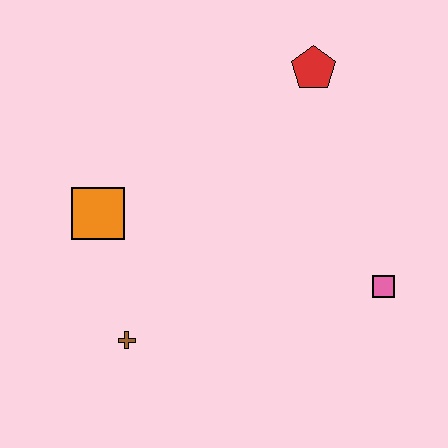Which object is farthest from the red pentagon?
The brown cross is farthest from the red pentagon.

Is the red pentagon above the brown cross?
Yes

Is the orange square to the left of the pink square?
Yes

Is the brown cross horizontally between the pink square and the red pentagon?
No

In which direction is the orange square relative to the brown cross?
The orange square is above the brown cross.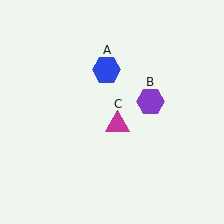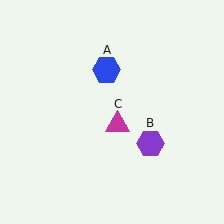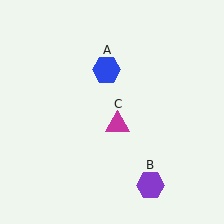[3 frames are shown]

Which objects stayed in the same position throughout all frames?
Blue hexagon (object A) and magenta triangle (object C) remained stationary.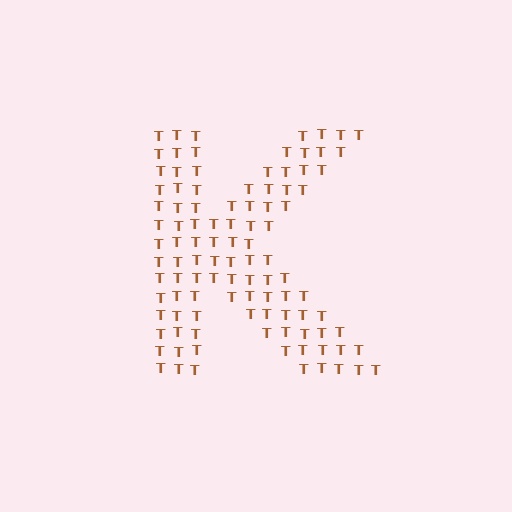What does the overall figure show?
The overall figure shows the letter K.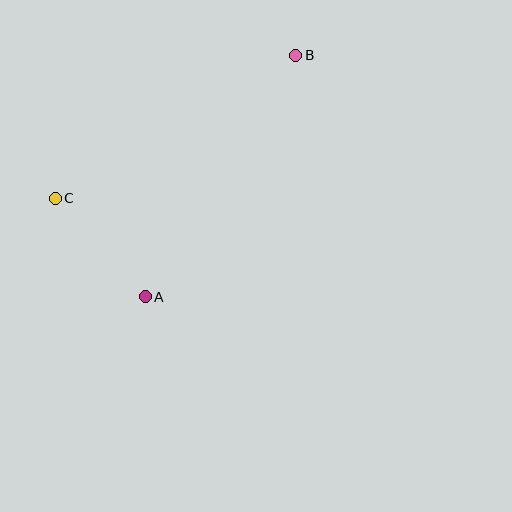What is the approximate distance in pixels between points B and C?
The distance between B and C is approximately 280 pixels.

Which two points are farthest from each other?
Points A and B are farthest from each other.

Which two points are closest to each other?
Points A and C are closest to each other.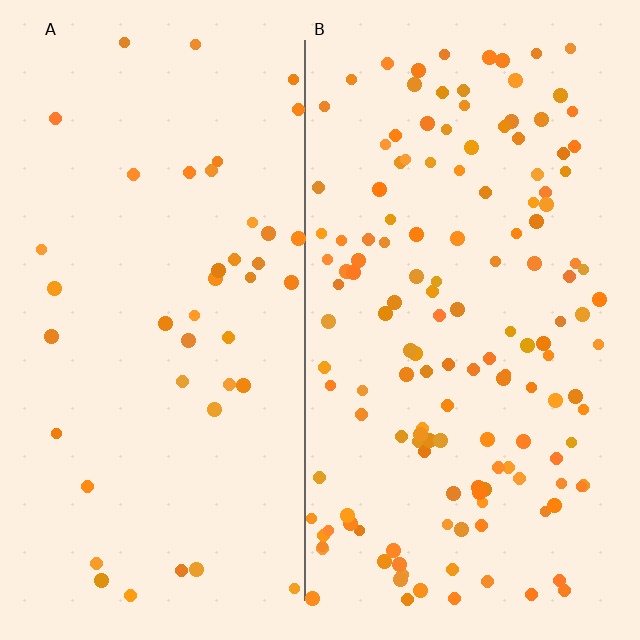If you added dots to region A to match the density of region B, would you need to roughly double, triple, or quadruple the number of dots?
Approximately triple.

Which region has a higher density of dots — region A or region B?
B (the right).